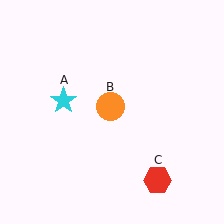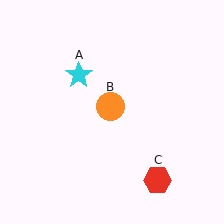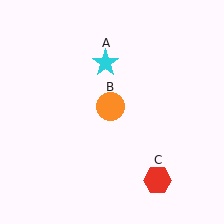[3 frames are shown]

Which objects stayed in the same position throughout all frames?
Orange circle (object B) and red hexagon (object C) remained stationary.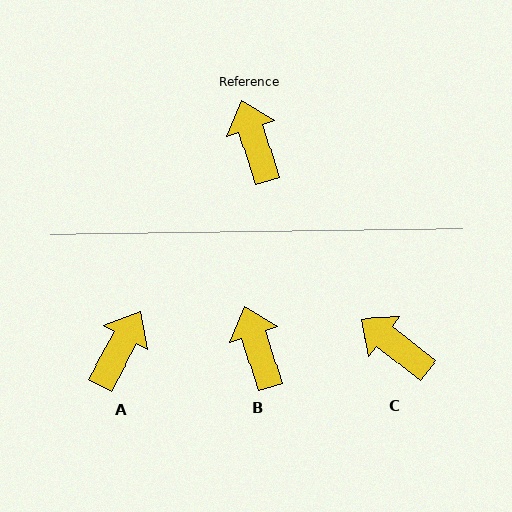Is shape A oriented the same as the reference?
No, it is off by about 47 degrees.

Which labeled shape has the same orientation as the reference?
B.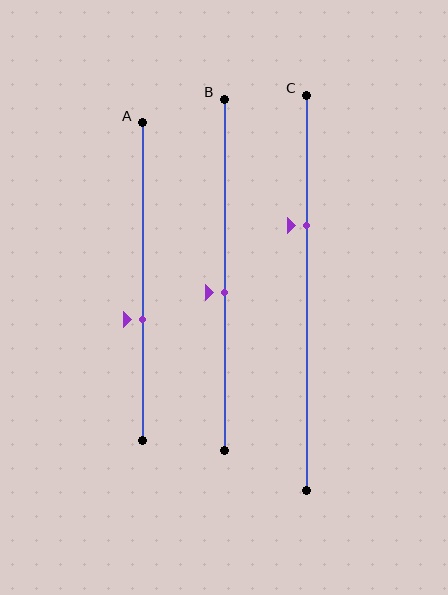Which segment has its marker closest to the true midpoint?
Segment B has its marker closest to the true midpoint.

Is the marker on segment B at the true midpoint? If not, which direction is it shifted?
No, the marker on segment B is shifted downward by about 5% of the segment length.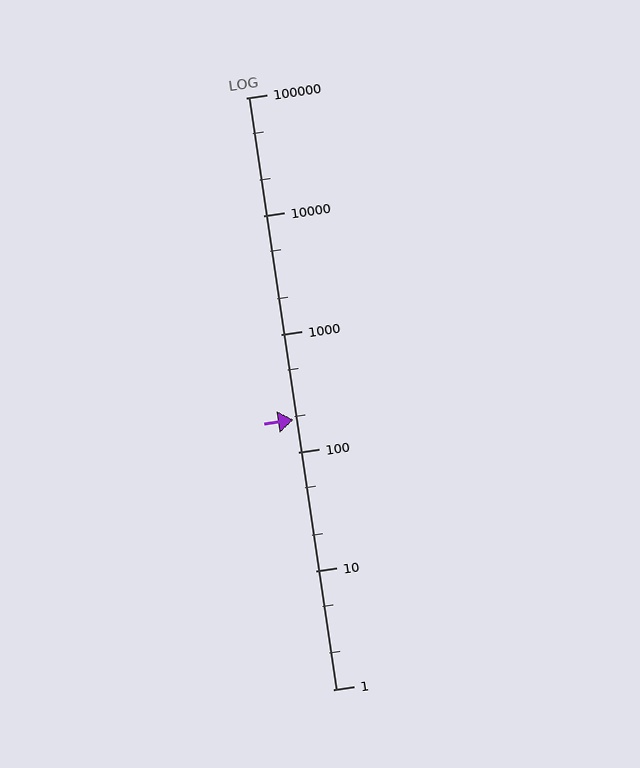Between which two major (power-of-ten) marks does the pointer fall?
The pointer is between 100 and 1000.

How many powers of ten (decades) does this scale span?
The scale spans 5 decades, from 1 to 100000.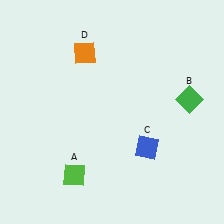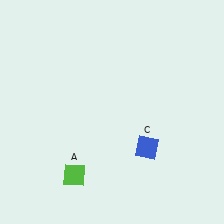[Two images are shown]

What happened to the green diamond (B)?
The green diamond (B) was removed in Image 2. It was in the top-right area of Image 1.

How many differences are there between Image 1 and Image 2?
There are 2 differences between the two images.